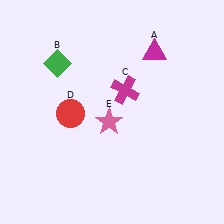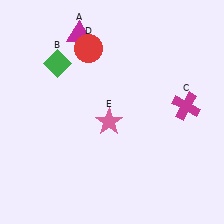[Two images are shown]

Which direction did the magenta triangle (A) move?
The magenta triangle (A) moved left.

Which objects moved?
The objects that moved are: the magenta triangle (A), the magenta cross (C), the red circle (D).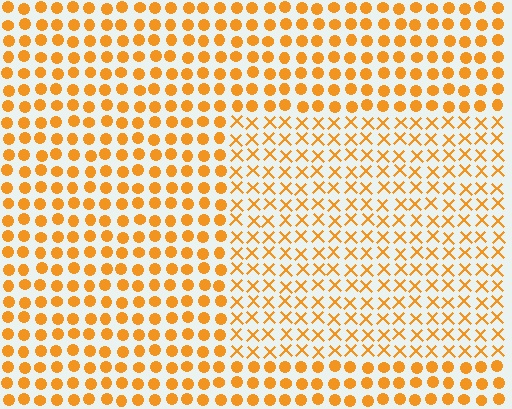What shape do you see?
I see a rectangle.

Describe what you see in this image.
The image is filled with small orange elements arranged in a uniform grid. A rectangle-shaped region contains X marks, while the surrounding area contains circles. The boundary is defined purely by the change in element shape.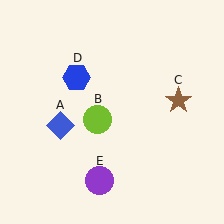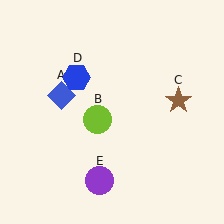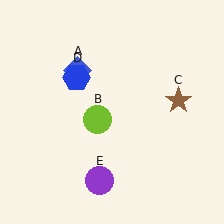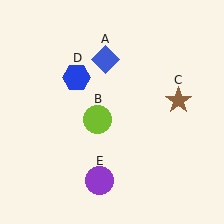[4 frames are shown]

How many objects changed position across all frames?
1 object changed position: blue diamond (object A).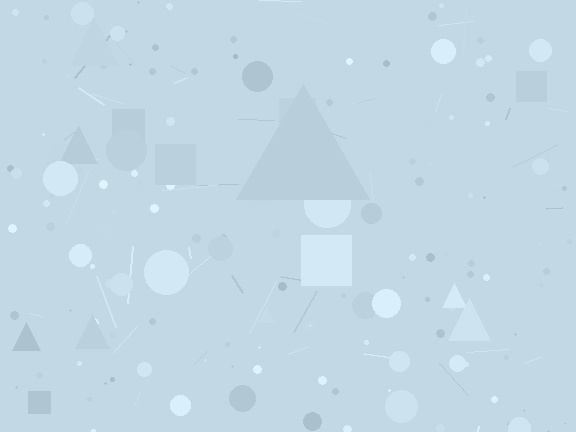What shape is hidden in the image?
A triangle is hidden in the image.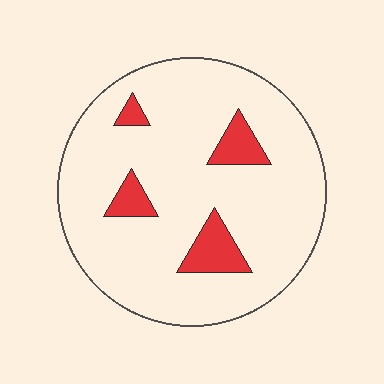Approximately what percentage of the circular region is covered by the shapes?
Approximately 10%.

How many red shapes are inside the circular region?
4.